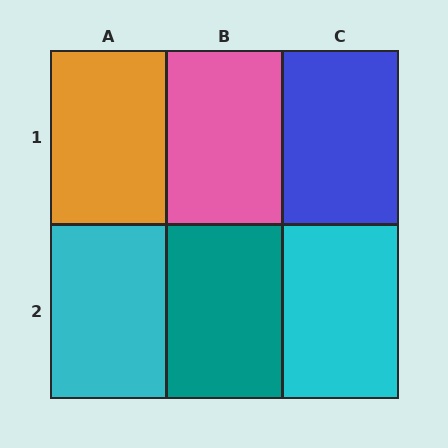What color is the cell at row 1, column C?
Blue.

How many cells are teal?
1 cell is teal.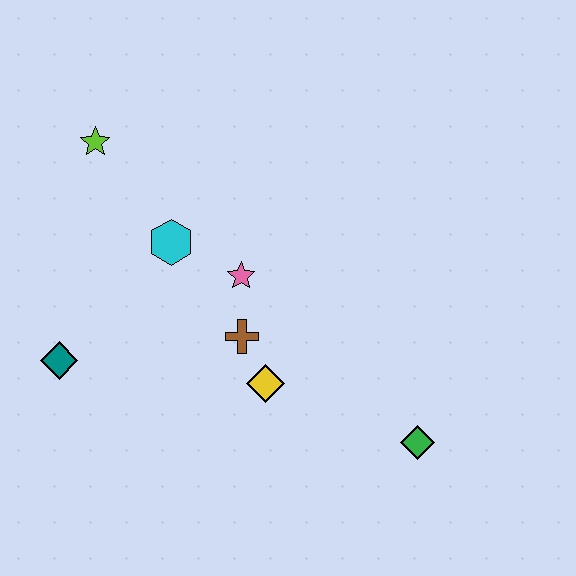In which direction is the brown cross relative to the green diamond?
The brown cross is to the left of the green diamond.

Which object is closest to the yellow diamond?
The brown cross is closest to the yellow diamond.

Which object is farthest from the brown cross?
The lime star is farthest from the brown cross.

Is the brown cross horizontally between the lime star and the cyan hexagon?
No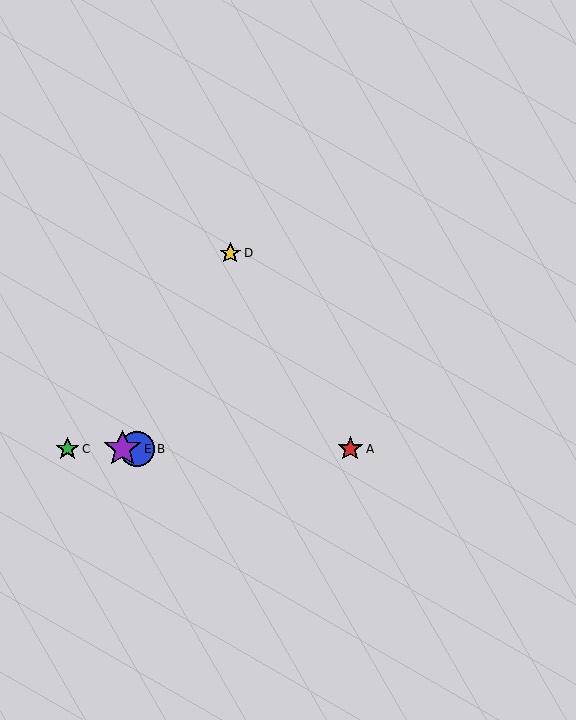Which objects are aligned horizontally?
Objects A, B, C, E are aligned horizontally.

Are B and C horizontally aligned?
Yes, both are at y≈449.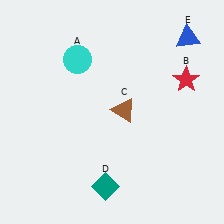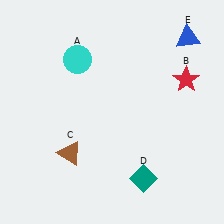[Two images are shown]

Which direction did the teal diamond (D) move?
The teal diamond (D) moved right.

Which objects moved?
The objects that moved are: the brown triangle (C), the teal diamond (D).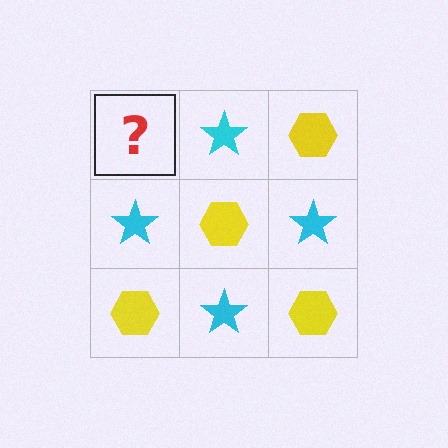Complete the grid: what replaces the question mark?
The question mark should be replaced with a yellow hexagon.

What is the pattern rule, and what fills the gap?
The rule is that it alternates yellow hexagon and cyan star in a checkerboard pattern. The gap should be filled with a yellow hexagon.